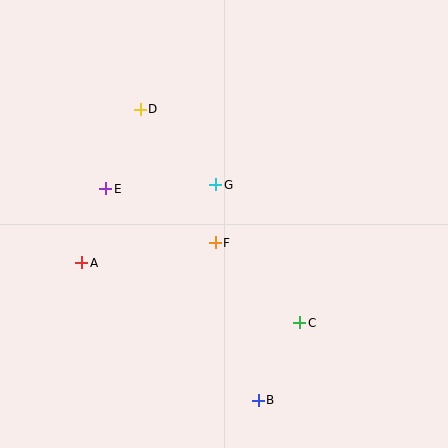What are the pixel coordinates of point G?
Point G is at (216, 185).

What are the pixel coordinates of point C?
Point C is at (300, 323).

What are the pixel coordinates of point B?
Point B is at (258, 400).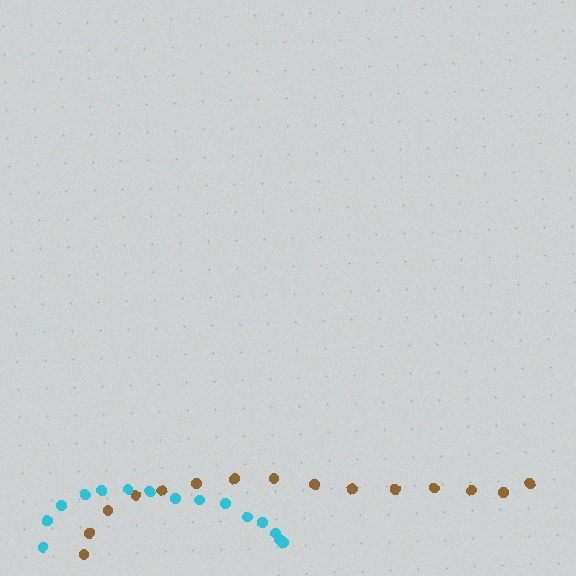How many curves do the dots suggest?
There are 2 distinct paths.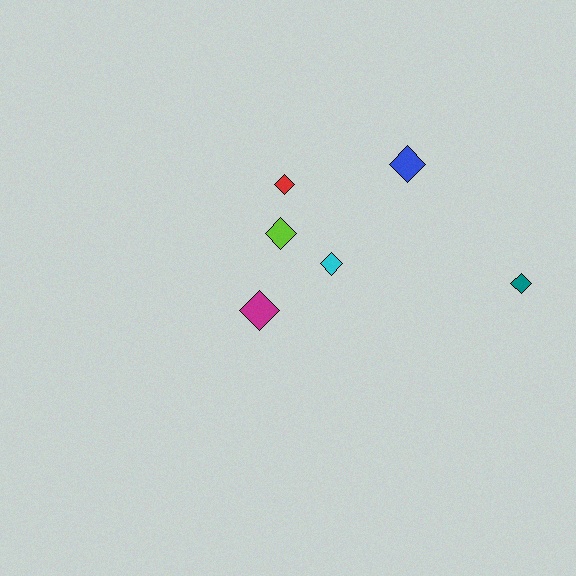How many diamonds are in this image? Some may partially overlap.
There are 6 diamonds.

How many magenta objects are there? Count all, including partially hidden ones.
There is 1 magenta object.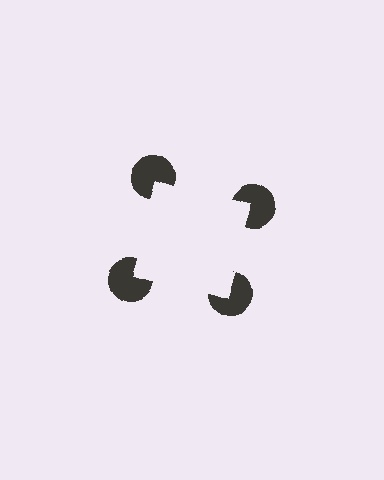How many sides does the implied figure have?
4 sides.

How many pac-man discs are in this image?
There are 4 — one at each vertex of the illusory square.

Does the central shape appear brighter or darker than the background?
It typically appears slightly brighter than the background, even though no actual brightness change is drawn.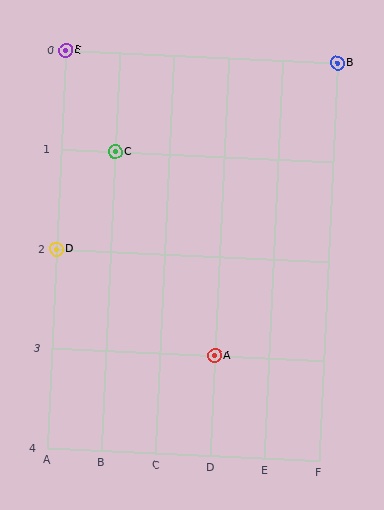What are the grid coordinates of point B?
Point B is at grid coordinates (F, 0).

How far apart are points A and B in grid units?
Points A and B are 2 columns and 3 rows apart (about 3.6 grid units diagonally).